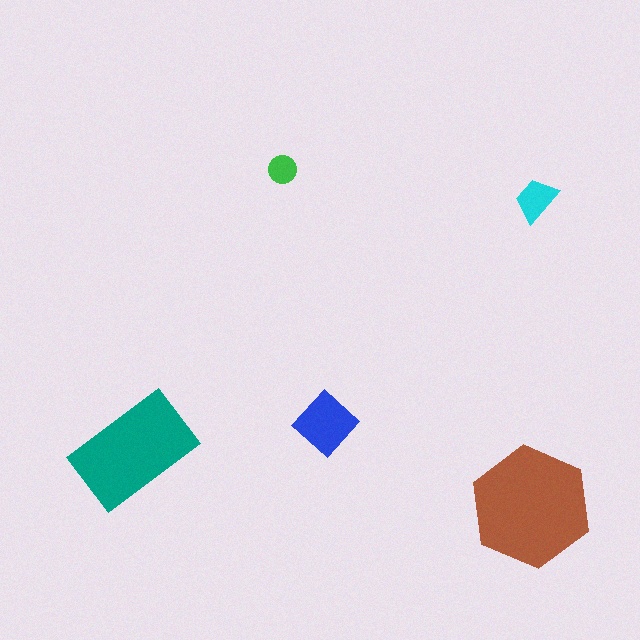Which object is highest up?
The green circle is topmost.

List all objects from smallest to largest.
The green circle, the cyan trapezoid, the blue diamond, the teal rectangle, the brown hexagon.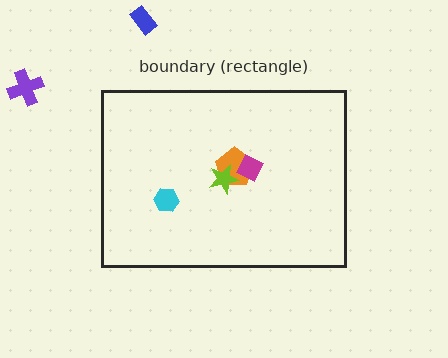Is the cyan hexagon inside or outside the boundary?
Inside.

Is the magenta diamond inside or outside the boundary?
Inside.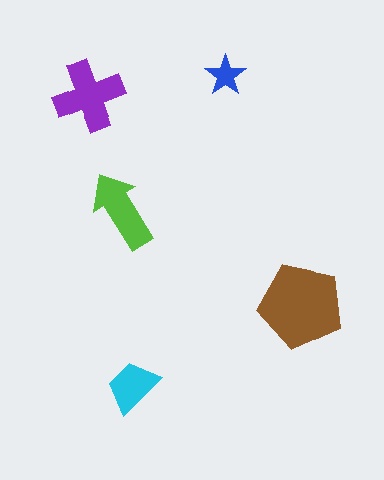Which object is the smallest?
The blue star.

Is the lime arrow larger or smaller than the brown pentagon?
Smaller.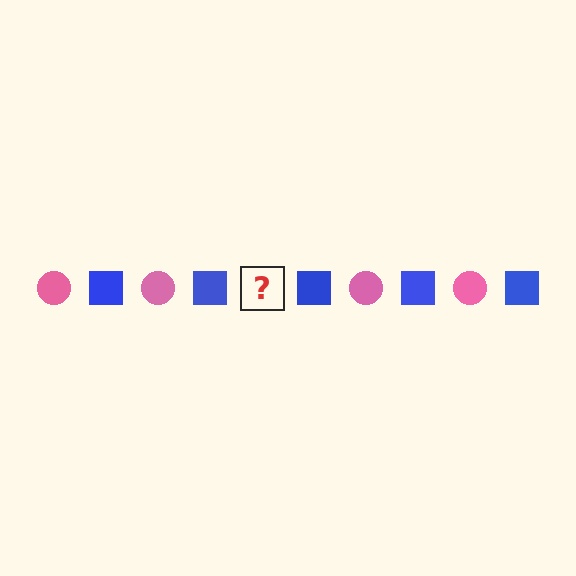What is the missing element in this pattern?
The missing element is a pink circle.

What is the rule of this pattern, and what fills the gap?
The rule is that the pattern alternates between pink circle and blue square. The gap should be filled with a pink circle.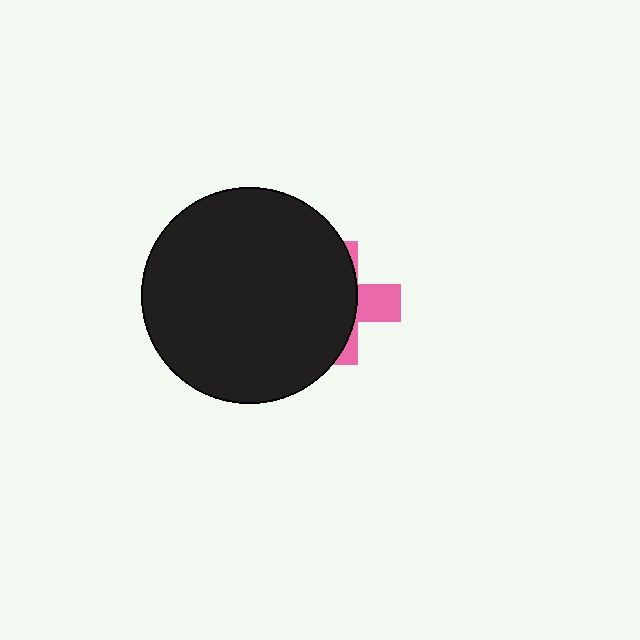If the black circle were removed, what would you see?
You would see the complete pink cross.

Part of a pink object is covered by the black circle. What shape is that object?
It is a cross.